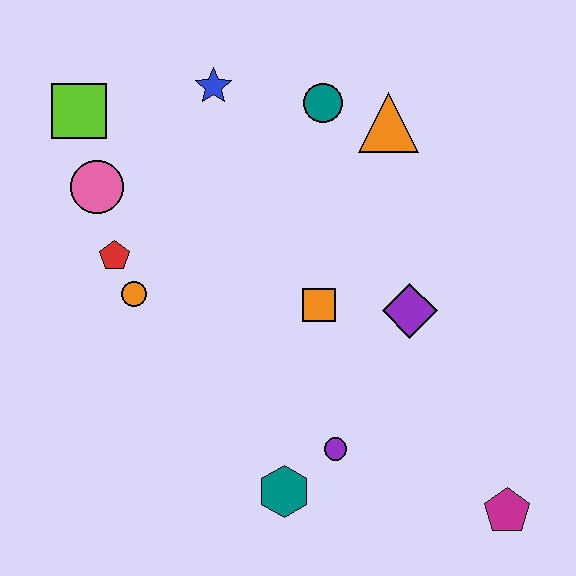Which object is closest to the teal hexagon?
The purple circle is closest to the teal hexagon.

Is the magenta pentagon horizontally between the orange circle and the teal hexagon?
No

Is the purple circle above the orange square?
No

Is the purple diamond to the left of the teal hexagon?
No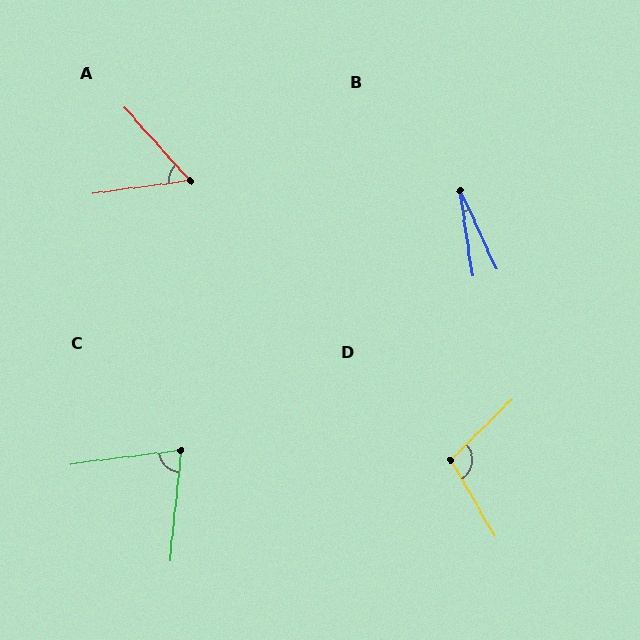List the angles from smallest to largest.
B (17°), A (56°), C (77°), D (105°).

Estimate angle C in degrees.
Approximately 77 degrees.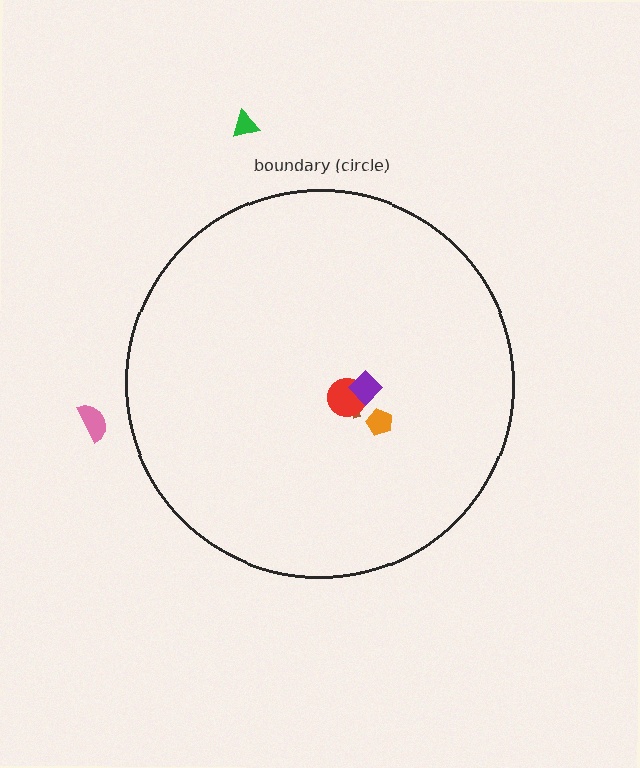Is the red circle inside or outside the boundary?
Inside.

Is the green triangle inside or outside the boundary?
Outside.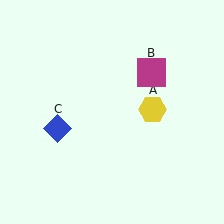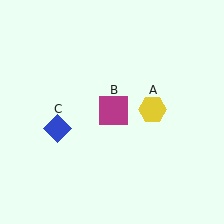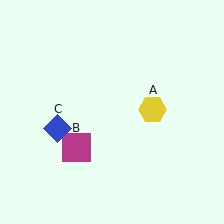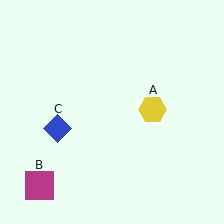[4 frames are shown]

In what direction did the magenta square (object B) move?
The magenta square (object B) moved down and to the left.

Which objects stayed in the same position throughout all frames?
Yellow hexagon (object A) and blue diamond (object C) remained stationary.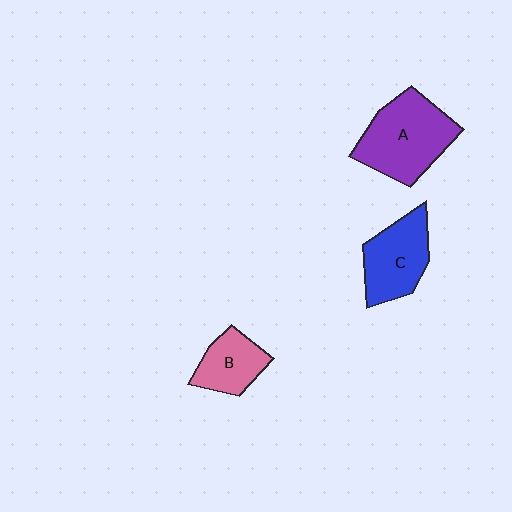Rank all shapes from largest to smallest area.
From largest to smallest: A (purple), C (blue), B (pink).